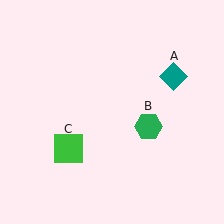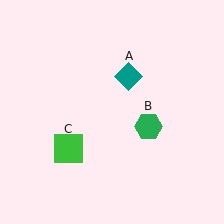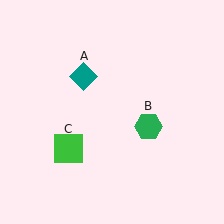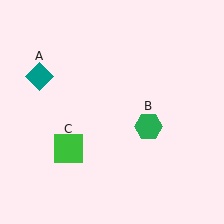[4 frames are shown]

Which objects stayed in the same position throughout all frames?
Green hexagon (object B) and green square (object C) remained stationary.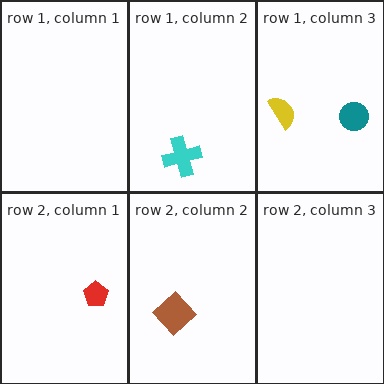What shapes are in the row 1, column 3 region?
The yellow semicircle, the teal circle.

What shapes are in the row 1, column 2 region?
The cyan cross.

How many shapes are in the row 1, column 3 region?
2.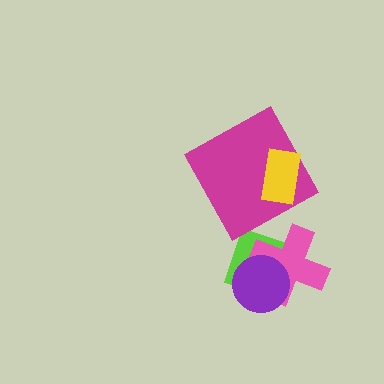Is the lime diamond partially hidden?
Yes, it is partially covered by another shape.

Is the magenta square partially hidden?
Yes, it is partially covered by another shape.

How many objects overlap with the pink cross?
2 objects overlap with the pink cross.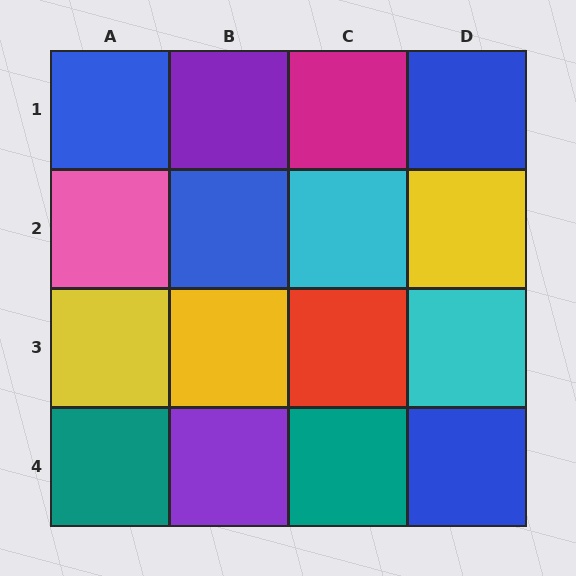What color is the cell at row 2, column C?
Cyan.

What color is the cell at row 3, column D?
Cyan.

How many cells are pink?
1 cell is pink.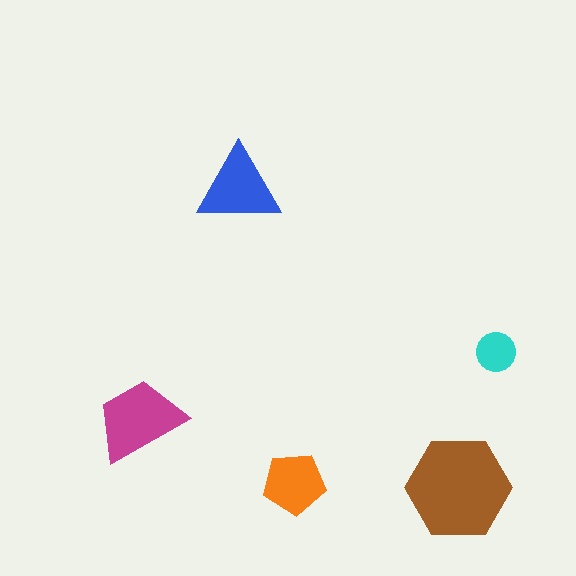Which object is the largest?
The brown hexagon.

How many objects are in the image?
There are 5 objects in the image.